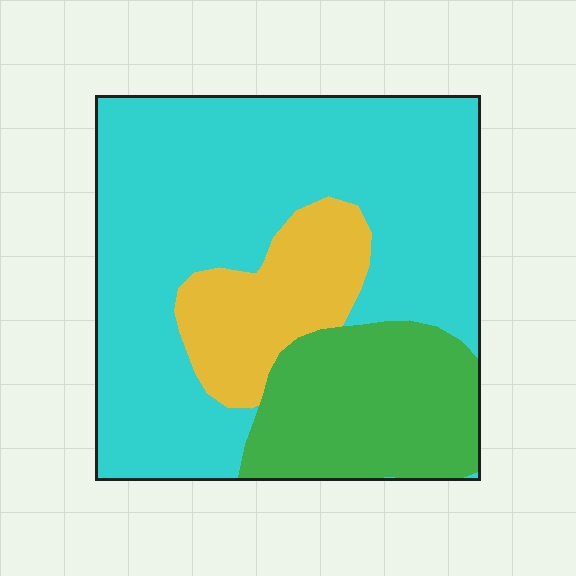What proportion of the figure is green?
Green covers 22% of the figure.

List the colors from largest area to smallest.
From largest to smallest: cyan, green, yellow.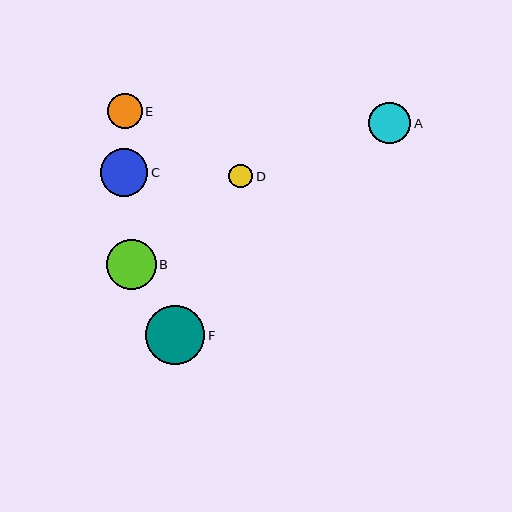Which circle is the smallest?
Circle D is the smallest with a size of approximately 24 pixels.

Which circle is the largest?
Circle F is the largest with a size of approximately 59 pixels.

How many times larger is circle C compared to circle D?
Circle C is approximately 2.0 times the size of circle D.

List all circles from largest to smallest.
From largest to smallest: F, B, C, A, E, D.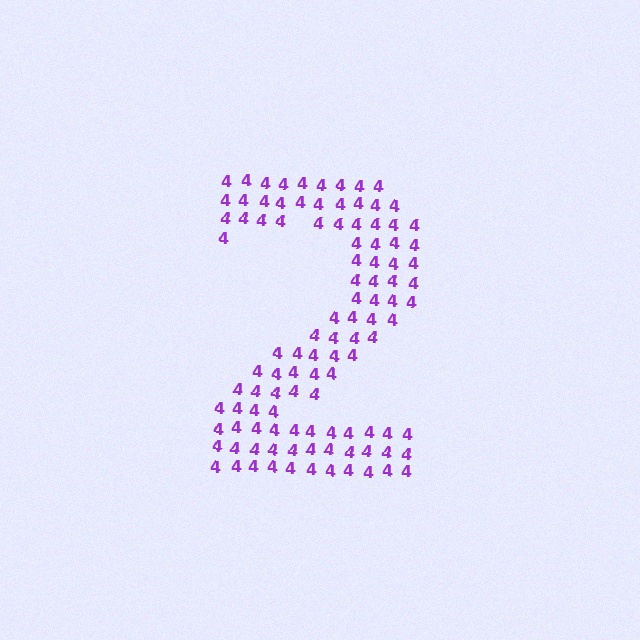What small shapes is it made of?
It is made of small digit 4's.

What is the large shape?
The large shape is the digit 2.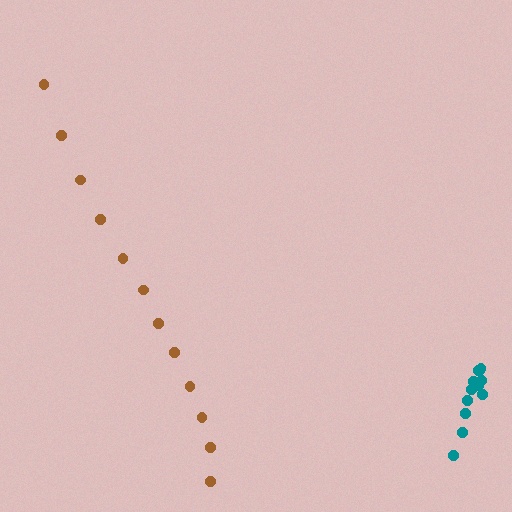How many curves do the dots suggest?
There are 2 distinct paths.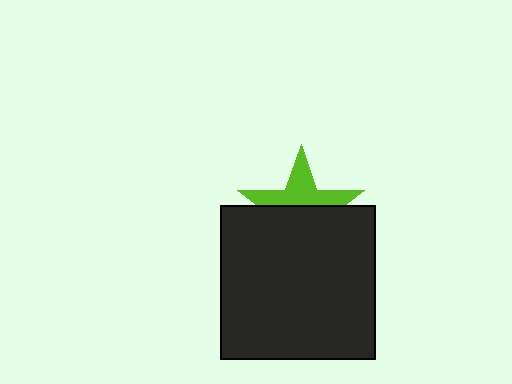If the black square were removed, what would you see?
You would see the complete lime star.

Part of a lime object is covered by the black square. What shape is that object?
It is a star.